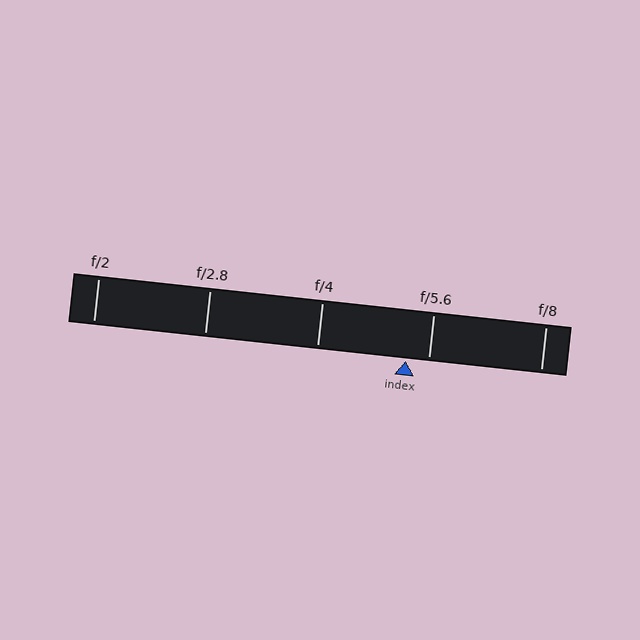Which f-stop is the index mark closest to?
The index mark is closest to f/5.6.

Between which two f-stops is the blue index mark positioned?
The index mark is between f/4 and f/5.6.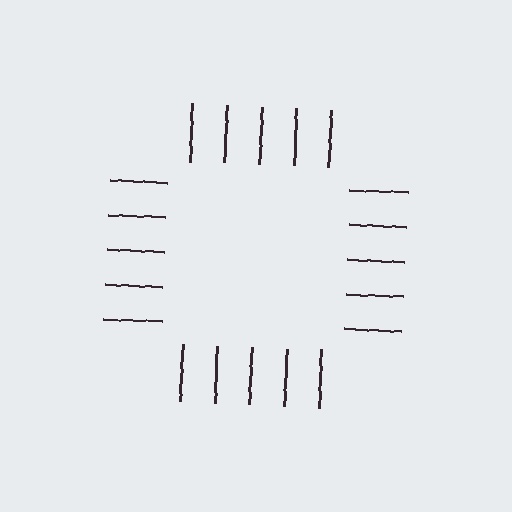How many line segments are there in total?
20 — 5 along each of the 4 edges.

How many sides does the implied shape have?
4 sides — the line-ends trace a square.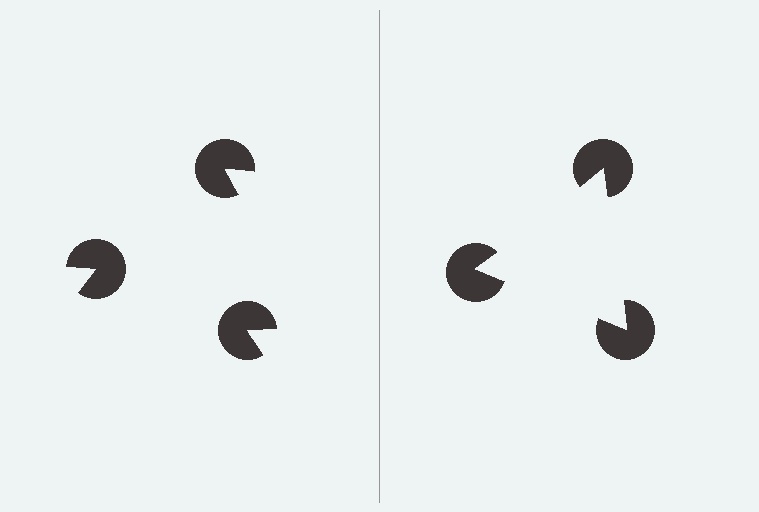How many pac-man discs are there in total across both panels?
6 — 3 on each side.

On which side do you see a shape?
An illusory triangle appears on the right side. On the left side the wedge cuts are rotated, so no coherent shape forms.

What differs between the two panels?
The pac-man discs are positioned identically on both sides; only the wedge orientations differ. On the right they align to a triangle; on the left they are misaligned.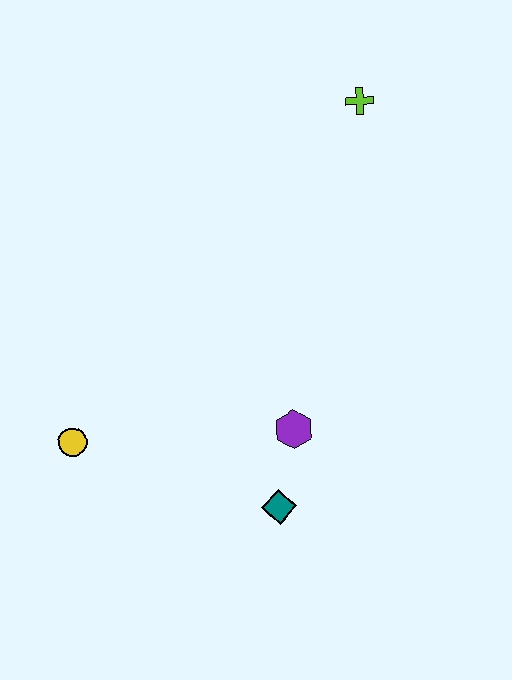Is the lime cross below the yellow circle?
No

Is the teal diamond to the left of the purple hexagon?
Yes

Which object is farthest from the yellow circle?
The lime cross is farthest from the yellow circle.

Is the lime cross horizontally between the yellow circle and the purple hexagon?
No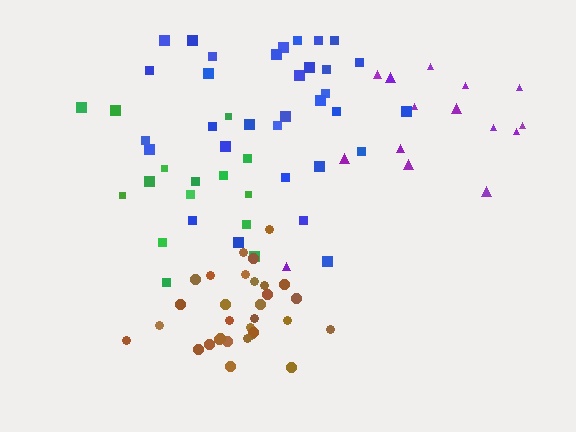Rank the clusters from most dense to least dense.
brown, blue, green, purple.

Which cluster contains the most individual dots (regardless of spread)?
Blue (32).